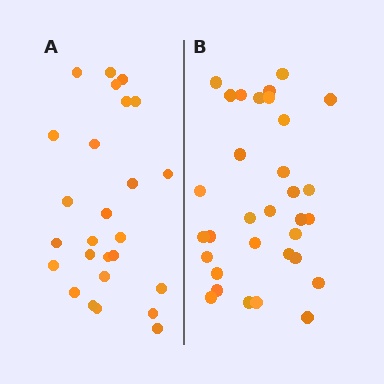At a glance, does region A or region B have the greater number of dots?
Region B (the right region) has more dots.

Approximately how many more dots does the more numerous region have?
Region B has about 6 more dots than region A.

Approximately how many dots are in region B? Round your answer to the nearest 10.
About 30 dots. (The exact count is 32, which rounds to 30.)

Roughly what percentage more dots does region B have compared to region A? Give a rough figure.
About 25% more.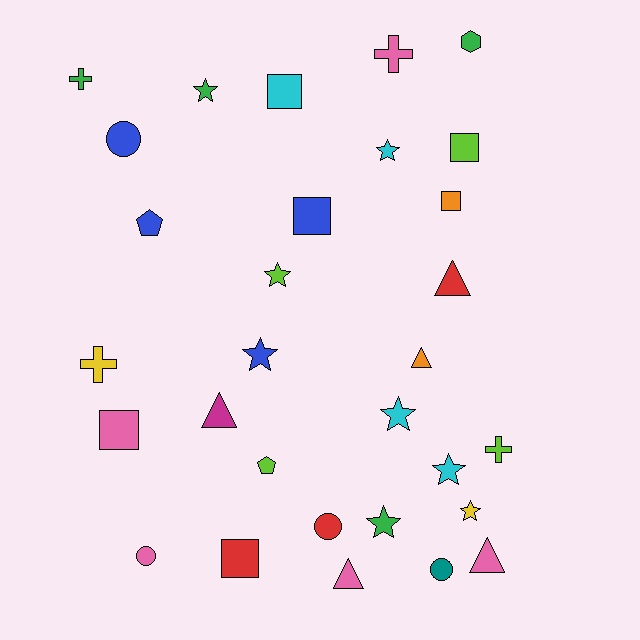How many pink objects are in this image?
There are 5 pink objects.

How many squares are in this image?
There are 6 squares.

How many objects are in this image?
There are 30 objects.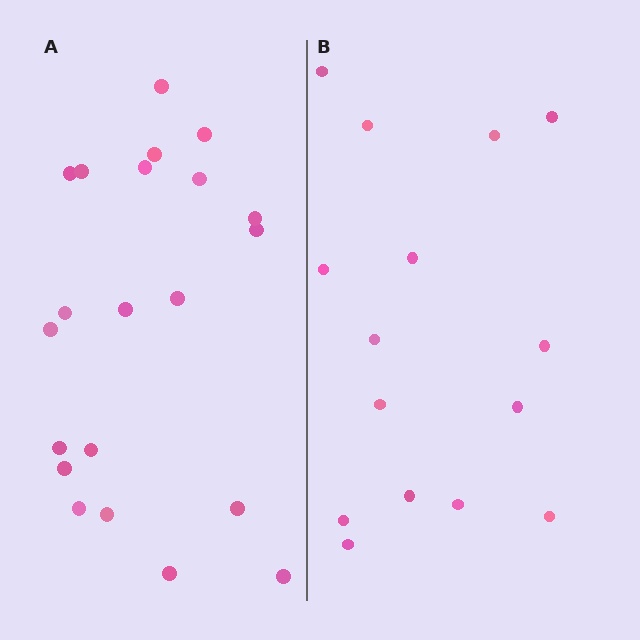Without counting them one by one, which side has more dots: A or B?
Region A (the left region) has more dots.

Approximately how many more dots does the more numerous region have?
Region A has about 6 more dots than region B.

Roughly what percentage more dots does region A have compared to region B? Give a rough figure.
About 40% more.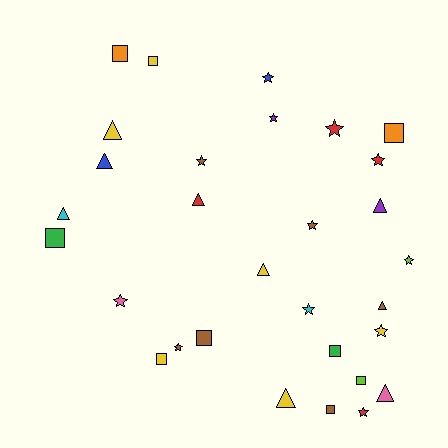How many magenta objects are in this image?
There are no magenta objects.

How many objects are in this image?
There are 30 objects.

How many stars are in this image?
There are 12 stars.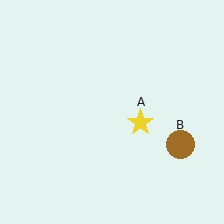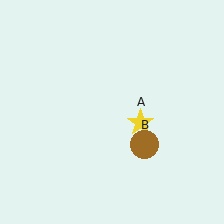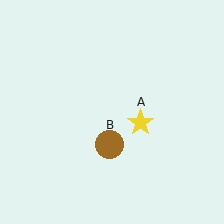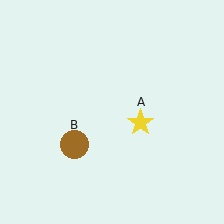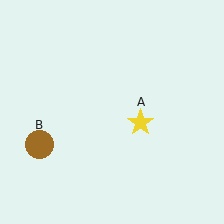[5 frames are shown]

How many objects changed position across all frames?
1 object changed position: brown circle (object B).